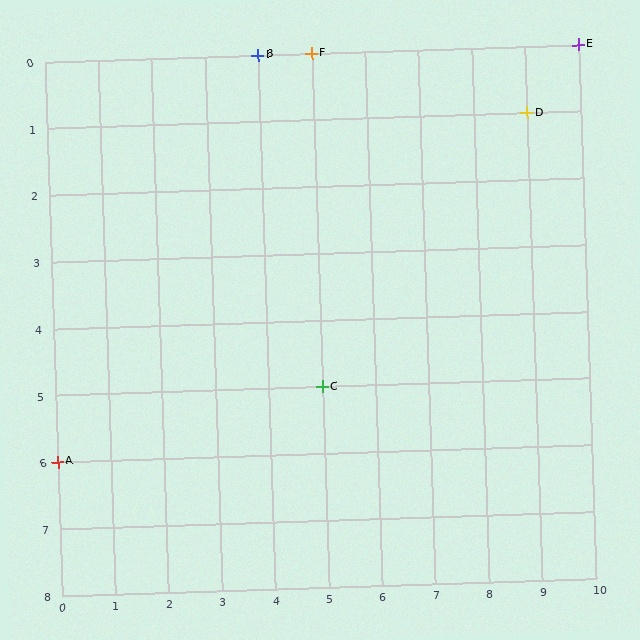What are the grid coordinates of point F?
Point F is at grid coordinates (5, 0).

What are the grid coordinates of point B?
Point B is at grid coordinates (4, 0).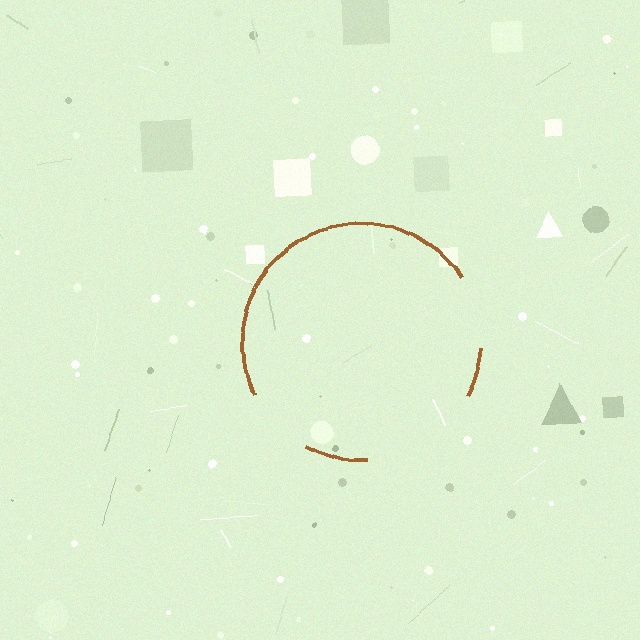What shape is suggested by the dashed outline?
The dashed outline suggests a circle.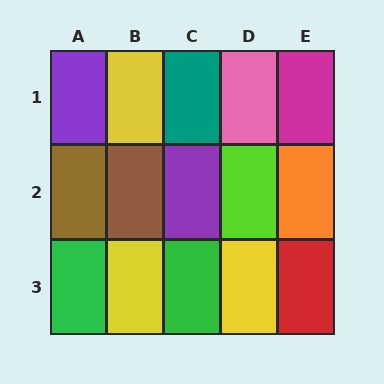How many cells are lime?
1 cell is lime.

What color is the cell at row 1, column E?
Magenta.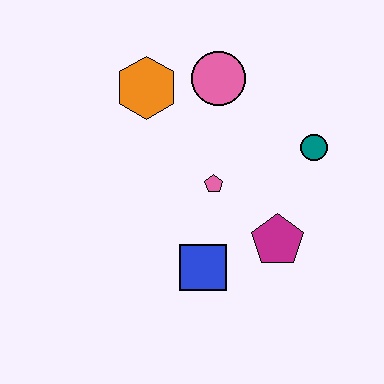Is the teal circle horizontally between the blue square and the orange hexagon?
No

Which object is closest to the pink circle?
The orange hexagon is closest to the pink circle.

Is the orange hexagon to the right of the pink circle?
No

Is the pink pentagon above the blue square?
Yes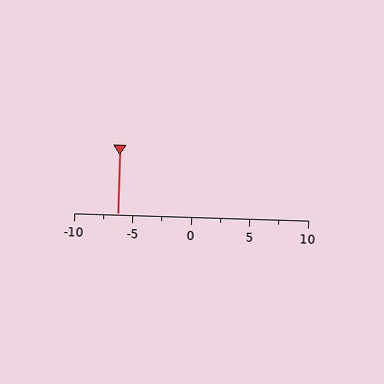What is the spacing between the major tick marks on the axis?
The major ticks are spaced 5 apart.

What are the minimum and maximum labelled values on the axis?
The axis runs from -10 to 10.